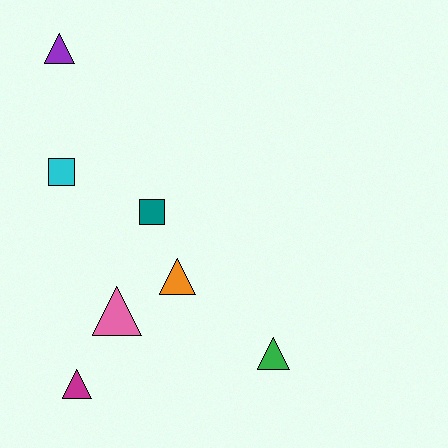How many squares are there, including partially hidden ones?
There are 2 squares.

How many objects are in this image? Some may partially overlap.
There are 7 objects.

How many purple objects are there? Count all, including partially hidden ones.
There is 1 purple object.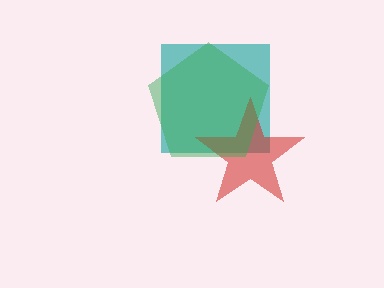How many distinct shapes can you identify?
There are 3 distinct shapes: a teal square, a red star, a green pentagon.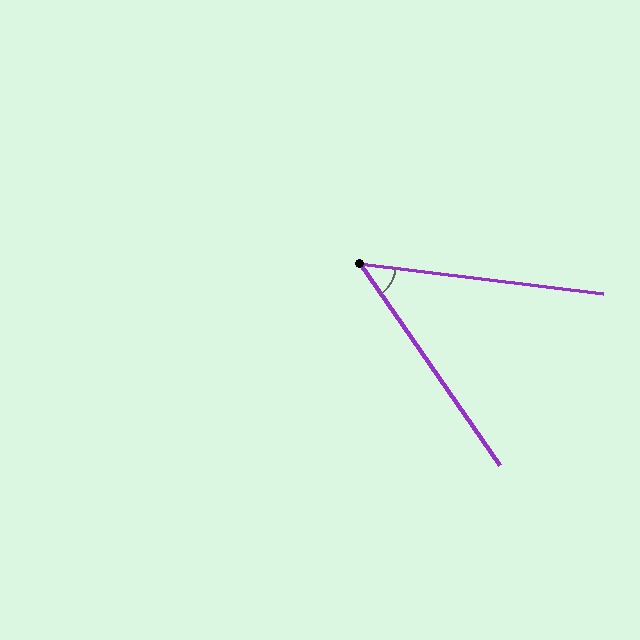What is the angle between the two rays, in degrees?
Approximately 48 degrees.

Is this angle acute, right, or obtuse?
It is acute.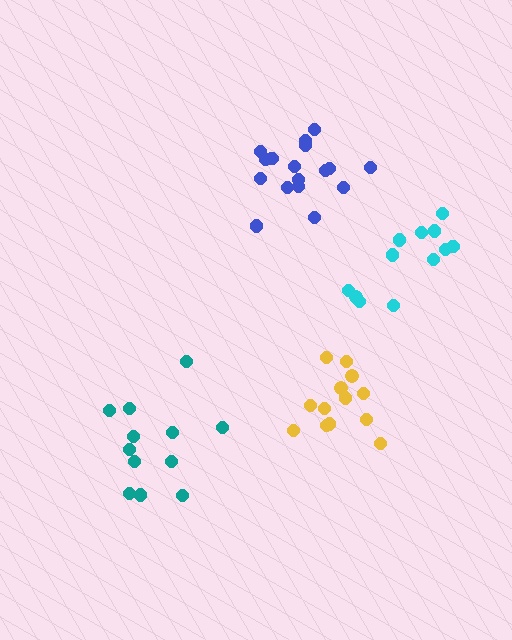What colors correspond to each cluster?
The clusters are colored: blue, cyan, teal, yellow.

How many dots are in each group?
Group 1: 17 dots, Group 2: 12 dots, Group 3: 12 dots, Group 4: 13 dots (54 total).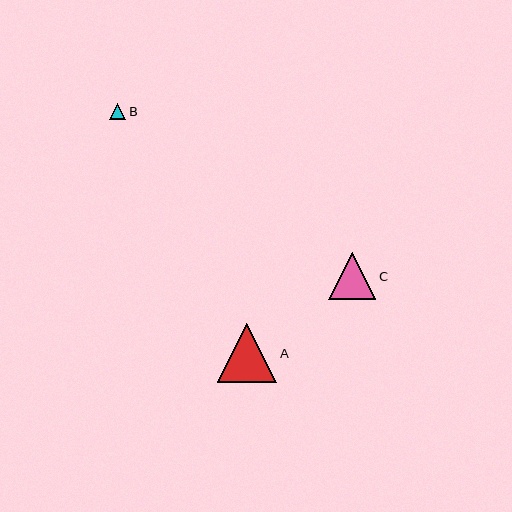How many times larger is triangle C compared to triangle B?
Triangle C is approximately 2.9 times the size of triangle B.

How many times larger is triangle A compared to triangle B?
Triangle A is approximately 3.7 times the size of triangle B.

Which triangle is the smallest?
Triangle B is the smallest with a size of approximately 16 pixels.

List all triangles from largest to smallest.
From largest to smallest: A, C, B.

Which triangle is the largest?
Triangle A is the largest with a size of approximately 59 pixels.